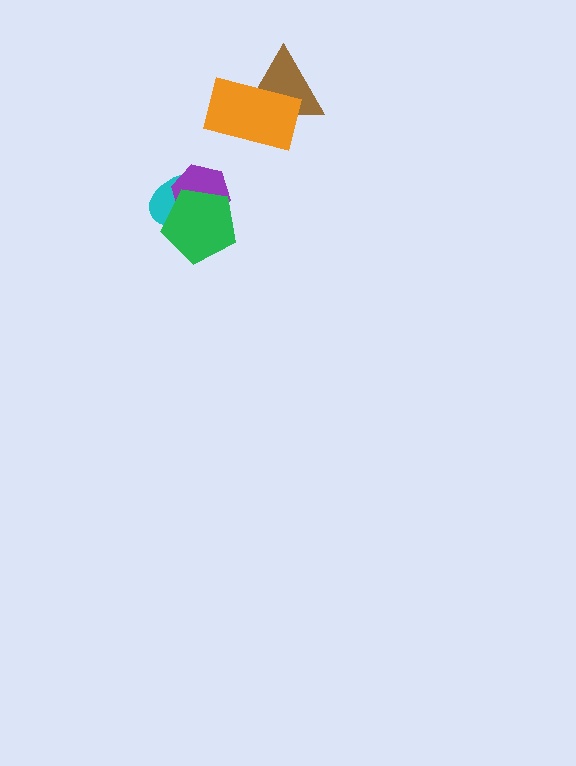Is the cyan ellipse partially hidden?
Yes, it is partially covered by another shape.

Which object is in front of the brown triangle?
The orange rectangle is in front of the brown triangle.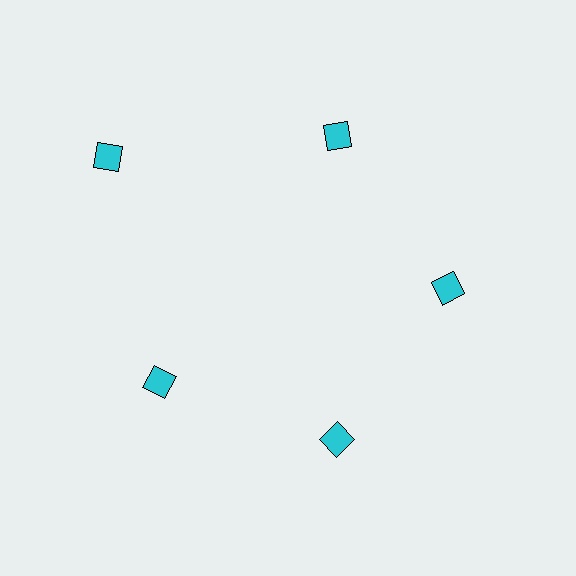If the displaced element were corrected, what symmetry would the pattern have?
It would have 5-fold rotational symmetry — the pattern would map onto itself every 72 degrees.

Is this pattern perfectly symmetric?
No. The 5 cyan diamonds are arranged in a ring, but one element near the 10 o'clock position is pushed outward from the center, breaking the 5-fold rotational symmetry.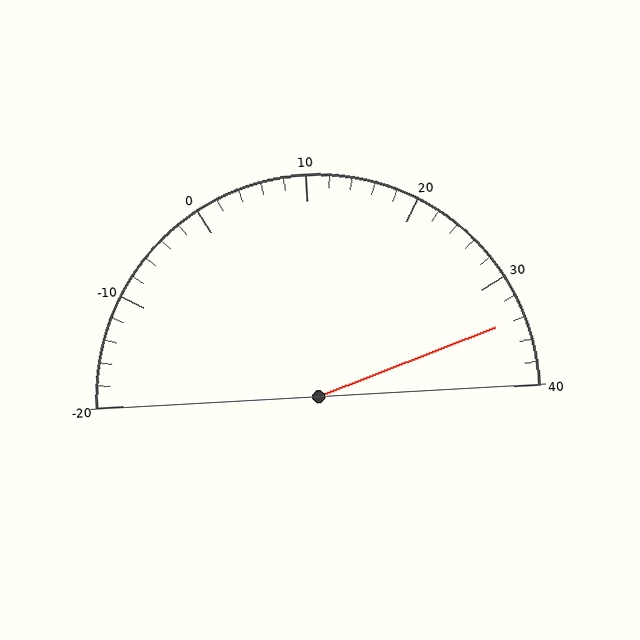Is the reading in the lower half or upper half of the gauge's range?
The reading is in the upper half of the range (-20 to 40).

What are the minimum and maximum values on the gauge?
The gauge ranges from -20 to 40.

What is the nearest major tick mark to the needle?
The nearest major tick mark is 30.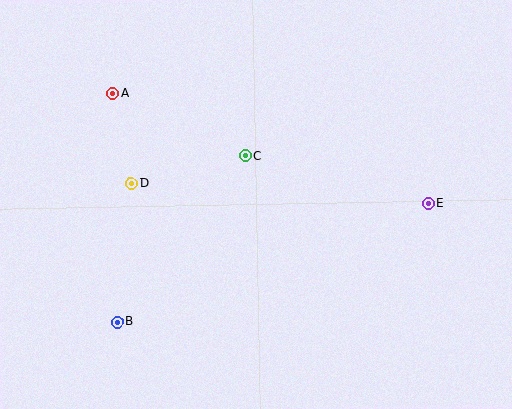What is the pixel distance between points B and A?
The distance between B and A is 229 pixels.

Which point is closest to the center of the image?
Point C at (245, 156) is closest to the center.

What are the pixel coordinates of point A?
Point A is at (112, 93).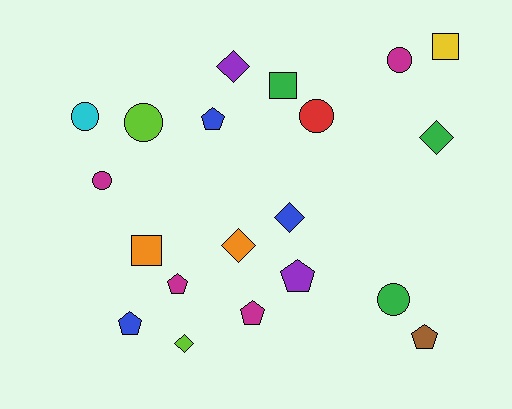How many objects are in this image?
There are 20 objects.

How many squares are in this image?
There are 3 squares.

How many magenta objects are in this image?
There are 4 magenta objects.